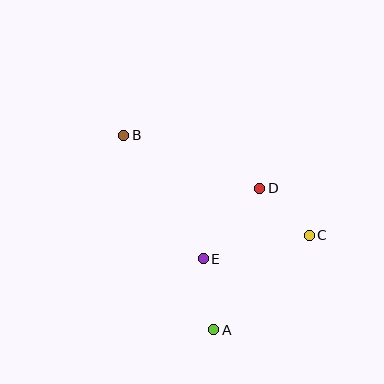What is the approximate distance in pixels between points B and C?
The distance between B and C is approximately 211 pixels.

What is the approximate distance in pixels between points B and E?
The distance between B and E is approximately 147 pixels.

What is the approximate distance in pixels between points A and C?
The distance between A and C is approximately 135 pixels.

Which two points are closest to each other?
Points C and D are closest to each other.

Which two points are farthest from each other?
Points A and B are farthest from each other.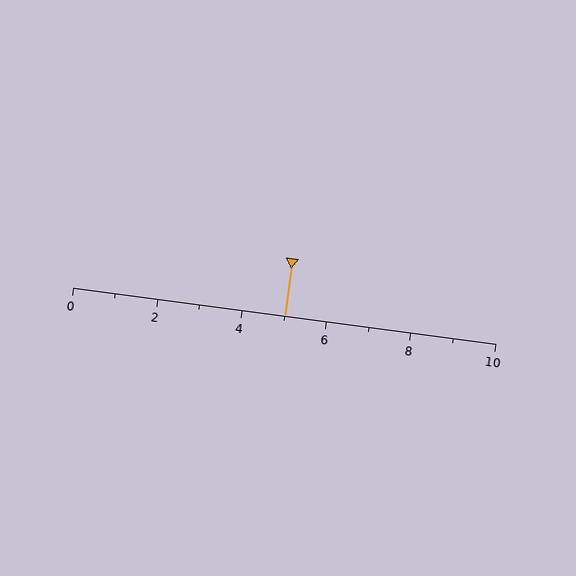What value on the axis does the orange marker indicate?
The marker indicates approximately 5.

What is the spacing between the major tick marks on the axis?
The major ticks are spaced 2 apart.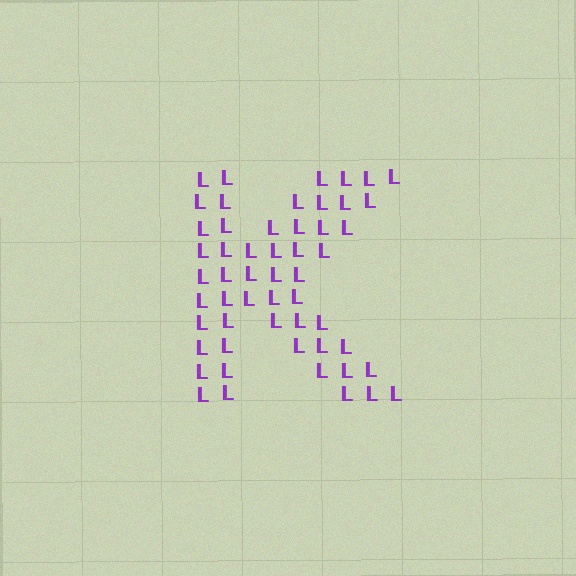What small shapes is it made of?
It is made of small letter L's.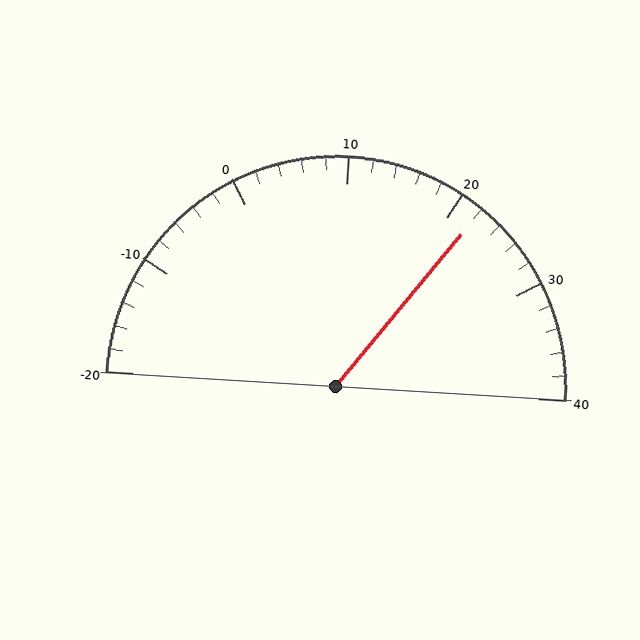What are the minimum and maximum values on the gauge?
The gauge ranges from -20 to 40.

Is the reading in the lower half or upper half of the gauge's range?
The reading is in the upper half of the range (-20 to 40).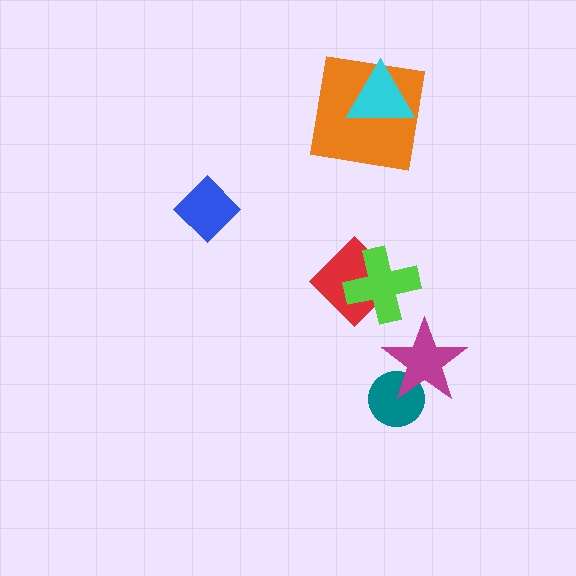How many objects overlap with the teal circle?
1 object overlaps with the teal circle.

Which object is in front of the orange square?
The cyan triangle is in front of the orange square.